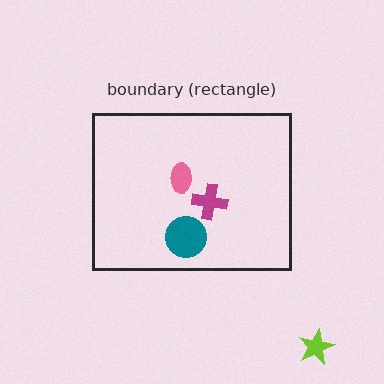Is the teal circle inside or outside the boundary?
Inside.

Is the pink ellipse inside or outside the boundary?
Inside.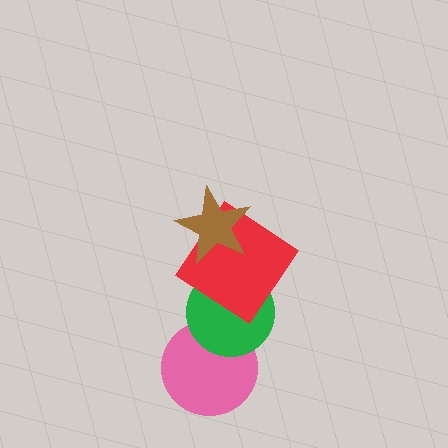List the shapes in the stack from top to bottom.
From top to bottom: the brown star, the red diamond, the green circle, the pink circle.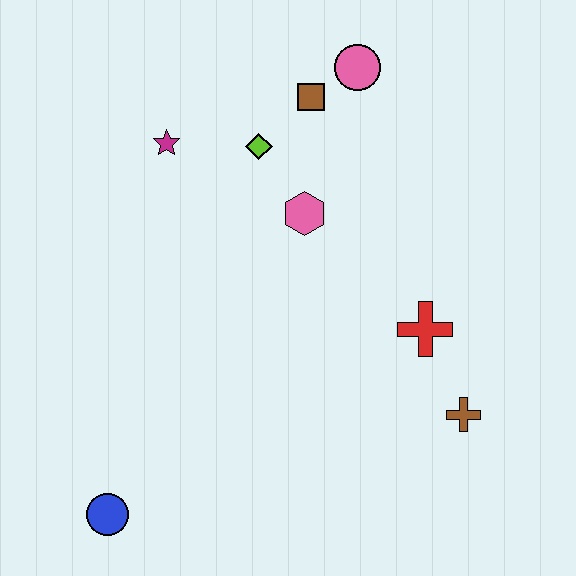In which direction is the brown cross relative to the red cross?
The brown cross is below the red cross.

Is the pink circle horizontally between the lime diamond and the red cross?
Yes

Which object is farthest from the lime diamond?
The blue circle is farthest from the lime diamond.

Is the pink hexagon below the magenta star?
Yes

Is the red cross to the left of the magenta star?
No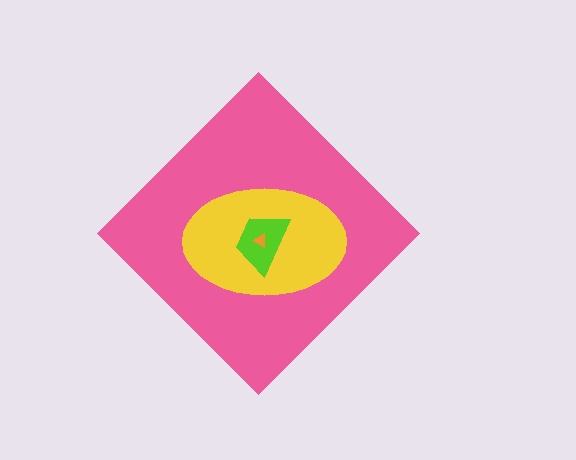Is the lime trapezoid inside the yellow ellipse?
Yes.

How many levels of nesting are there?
4.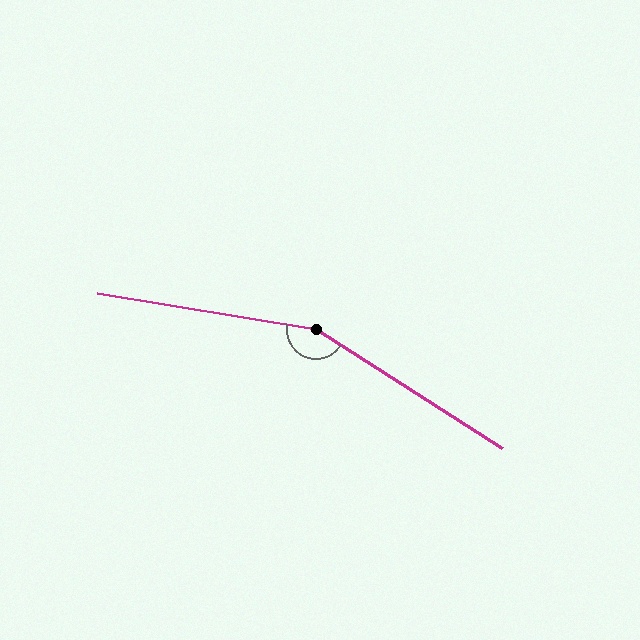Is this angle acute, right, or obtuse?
It is obtuse.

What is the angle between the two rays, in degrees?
Approximately 157 degrees.